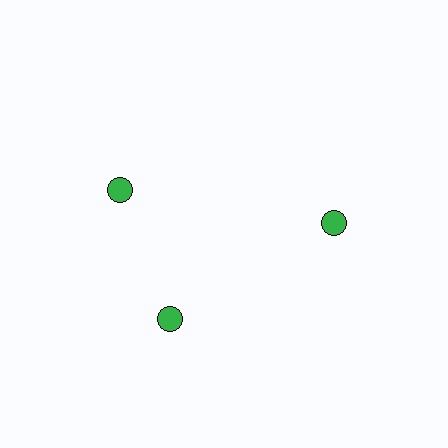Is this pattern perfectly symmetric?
No. The 3 green circles are arranged in a ring, but one element near the 11 o'clock position is rotated out of alignment along the ring, breaking the 3-fold rotational symmetry.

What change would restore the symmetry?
The symmetry would be restored by rotating it back into even spacing with its neighbors so that all 3 circles sit at equal angles and equal distance from the center.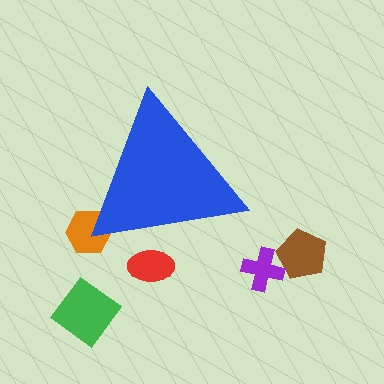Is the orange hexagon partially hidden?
Yes, the orange hexagon is partially hidden behind the blue triangle.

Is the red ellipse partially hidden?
Yes, the red ellipse is partially hidden behind the blue triangle.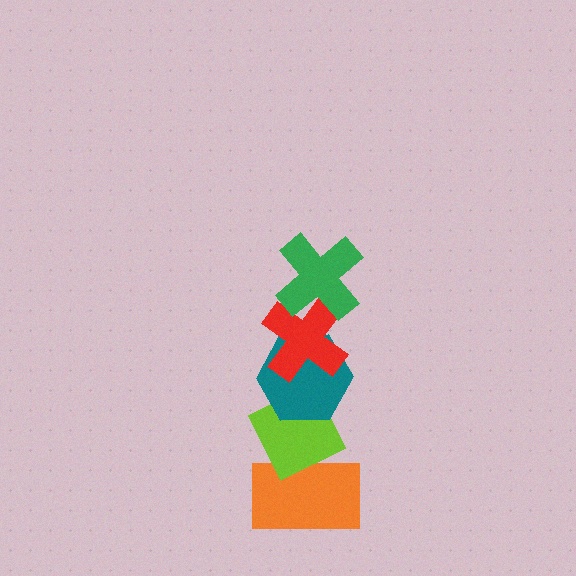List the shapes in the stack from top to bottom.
From top to bottom: the green cross, the red cross, the teal hexagon, the lime diamond, the orange rectangle.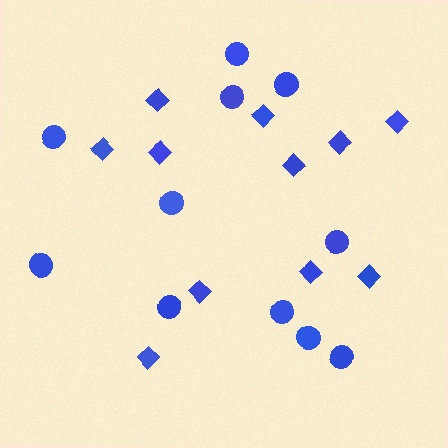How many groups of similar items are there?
There are 2 groups: one group of circles (11) and one group of diamonds (11).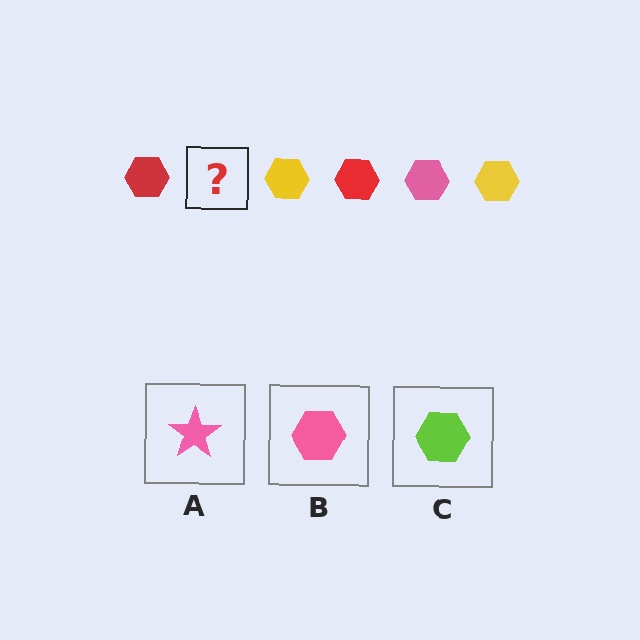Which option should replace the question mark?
Option B.